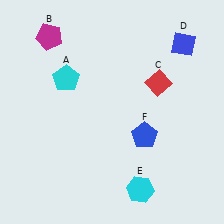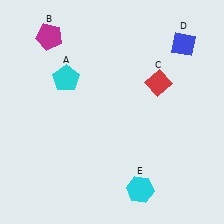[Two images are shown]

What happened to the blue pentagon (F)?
The blue pentagon (F) was removed in Image 2. It was in the bottom-right area of Image 1.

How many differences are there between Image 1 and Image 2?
There is 1 difference between the two images.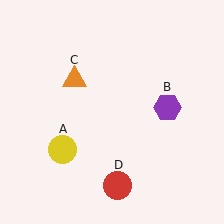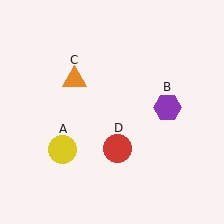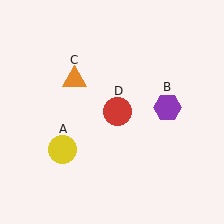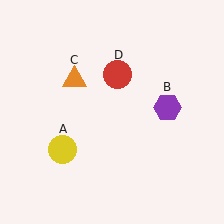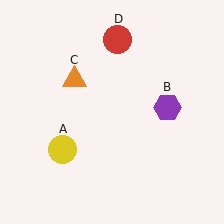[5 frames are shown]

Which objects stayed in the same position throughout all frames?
Yellow circle (object A) and purple hexagon (object B) and orange triangle (object C) remained stationary.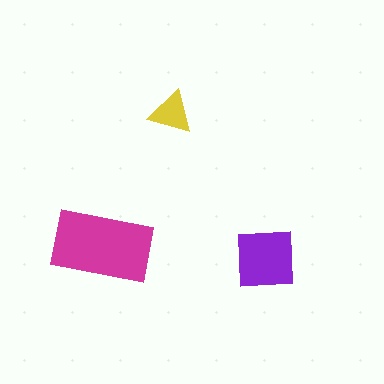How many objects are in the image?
There are 3 objects in the image.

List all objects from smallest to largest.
The yellow triangle, the purple square, the magenta rectangle.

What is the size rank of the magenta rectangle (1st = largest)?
1st.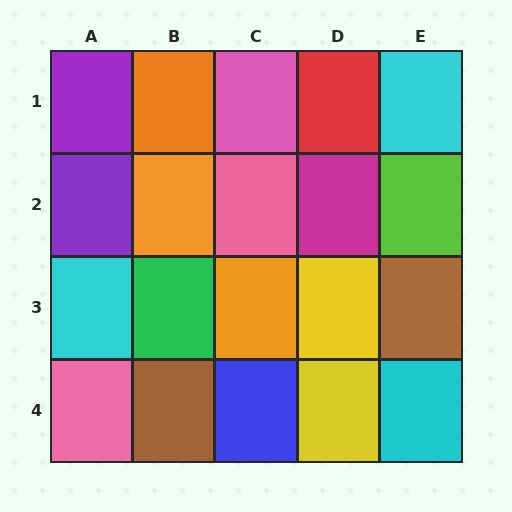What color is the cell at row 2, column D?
Magenta.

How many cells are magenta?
1 cell is magenta.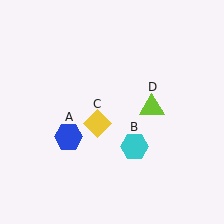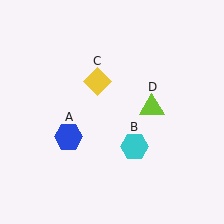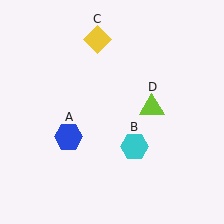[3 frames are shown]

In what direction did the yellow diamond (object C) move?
The yellow diamond (object C) moved up.